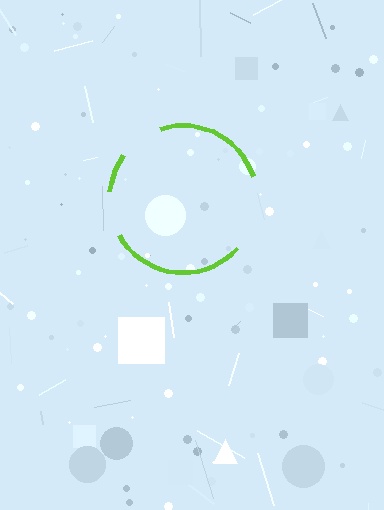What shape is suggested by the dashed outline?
The dashed outline suggests a circle.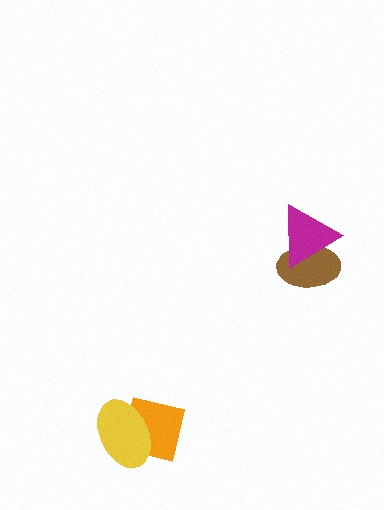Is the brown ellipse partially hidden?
Yes, it is partially covered by another shape.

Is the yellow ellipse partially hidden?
No, no other shape covers it.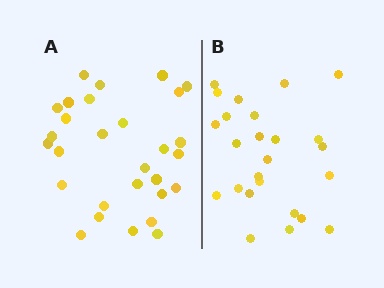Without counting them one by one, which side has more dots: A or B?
Region A (the left region) has more dots.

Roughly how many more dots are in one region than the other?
Region A has about 4 more dots than region B.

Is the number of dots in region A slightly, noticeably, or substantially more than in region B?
Region A has only slightly more — the two regions are fairly close. The ratio is roughly 1.2 to 1.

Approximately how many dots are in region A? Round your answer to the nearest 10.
About 30 dots. (The exact count is 29, which rounds to 30.)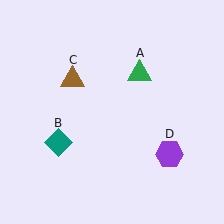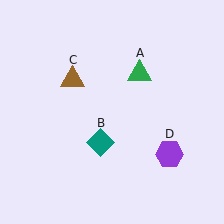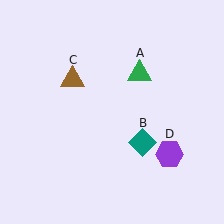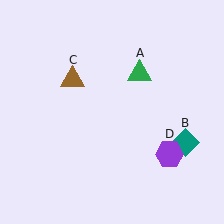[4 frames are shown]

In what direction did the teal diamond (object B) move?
The teal diamond (object B) moved right.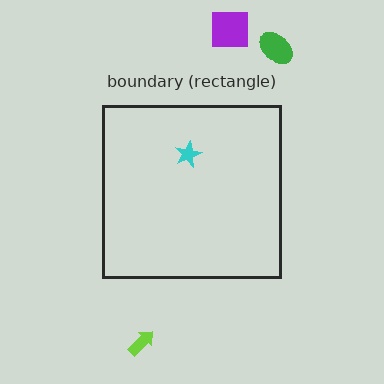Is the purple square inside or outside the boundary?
Outside.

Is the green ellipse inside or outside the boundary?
Outside.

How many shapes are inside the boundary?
1 inside, 3 outside.